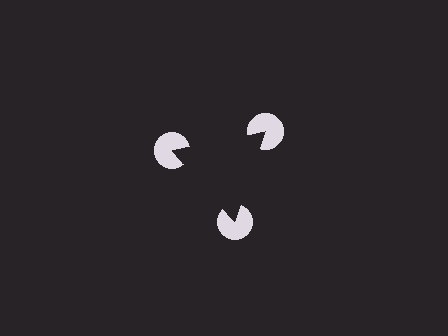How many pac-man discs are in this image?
There are 3 — one at each vertex of the illusory triangle.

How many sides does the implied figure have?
3 sides.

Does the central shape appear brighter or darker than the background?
It typically appears slightly darker than the background, even though no actual brightness change is drawn.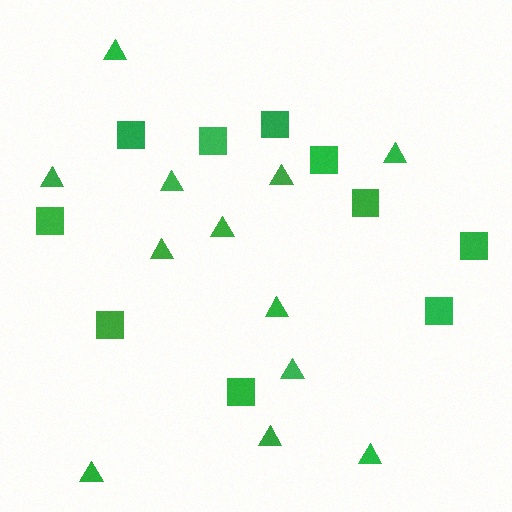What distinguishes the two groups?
There are 2 groups: one group of squares (10) and one group of triangles (12).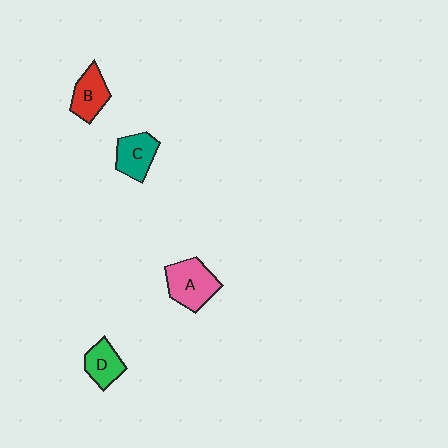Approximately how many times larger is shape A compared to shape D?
Approximately 1.5 times.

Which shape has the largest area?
Shape A (pink).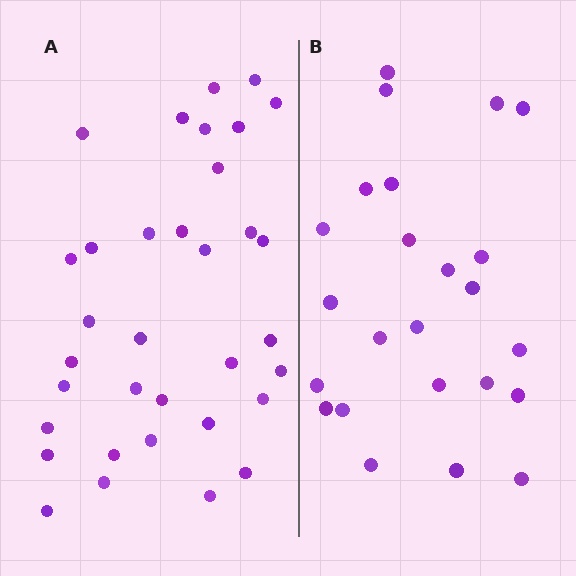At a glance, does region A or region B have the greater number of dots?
Region A (the left region) has more dots.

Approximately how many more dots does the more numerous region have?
Region A has roughly 10 or so more dots than region B.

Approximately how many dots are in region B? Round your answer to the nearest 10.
About 20 dots. (The exact count is 24, which rounds to 20.)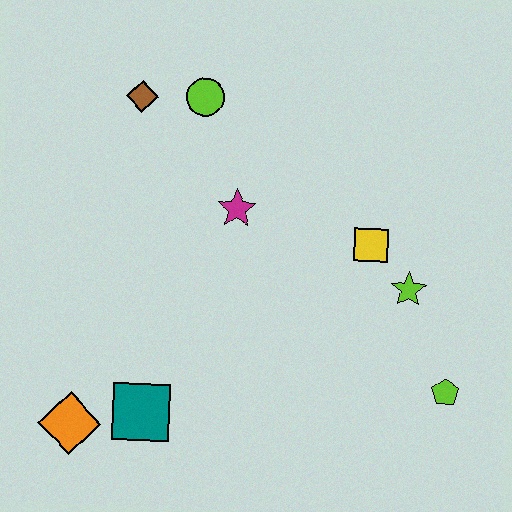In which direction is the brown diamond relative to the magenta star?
The brown diamond is above the magenta star.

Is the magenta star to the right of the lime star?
No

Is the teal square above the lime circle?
No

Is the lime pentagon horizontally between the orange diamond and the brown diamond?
No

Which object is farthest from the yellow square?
The orange diamond is farthest from the yellow square.